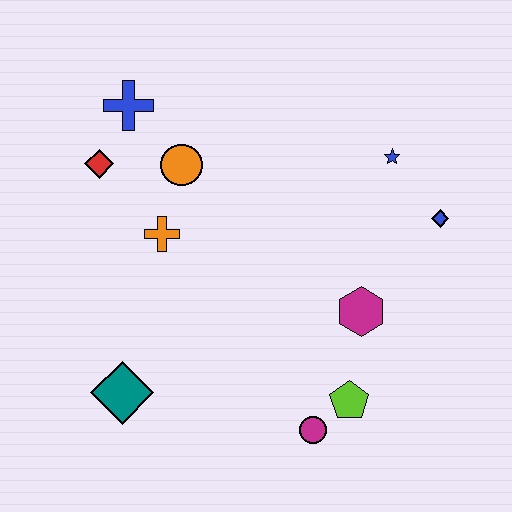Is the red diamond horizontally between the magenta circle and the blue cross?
No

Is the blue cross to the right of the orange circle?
No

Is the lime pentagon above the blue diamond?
No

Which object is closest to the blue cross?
The red diamond is closest to the blue cross.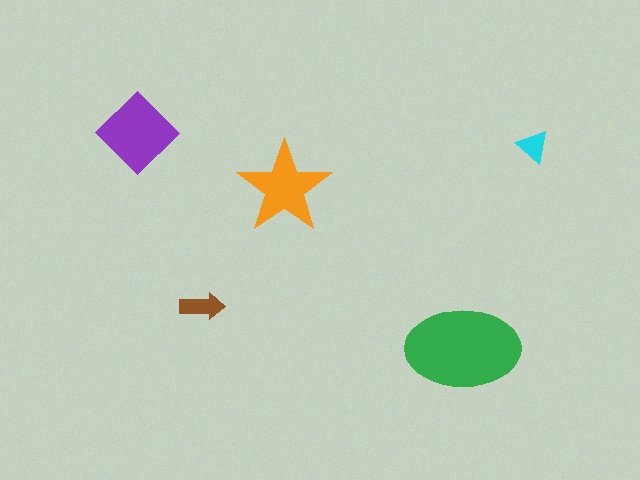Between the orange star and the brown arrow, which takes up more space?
The orange star.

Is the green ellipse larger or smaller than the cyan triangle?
Larger.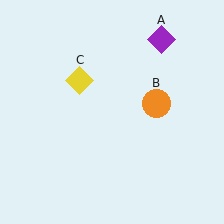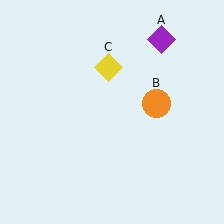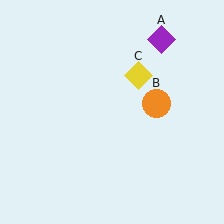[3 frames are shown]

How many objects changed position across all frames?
1 object changed position: yellow diamond (object C).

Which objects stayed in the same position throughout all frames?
Purple diamond (object A) and orange circle (object B) remained stationary.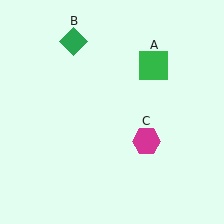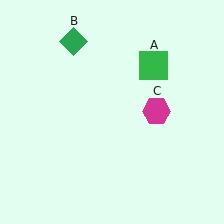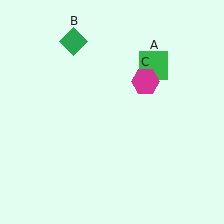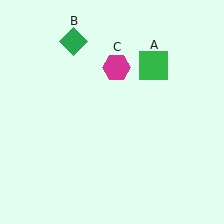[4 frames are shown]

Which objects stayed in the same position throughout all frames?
Green square (object A) and green diamond (object B) remained stationary.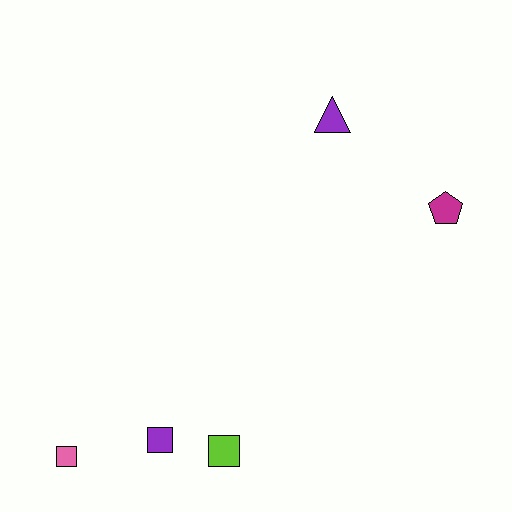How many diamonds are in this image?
There are no diamonds.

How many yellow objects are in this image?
There are no yellow objects.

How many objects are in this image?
There are 5 objects.